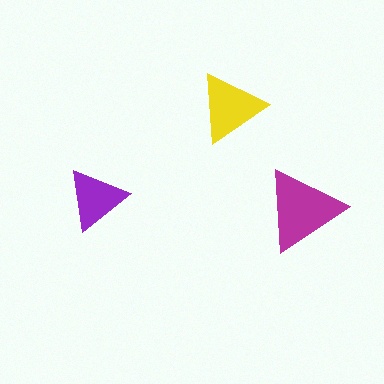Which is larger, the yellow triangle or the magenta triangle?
The magenta one.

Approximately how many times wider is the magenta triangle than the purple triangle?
About 1.5 times wider.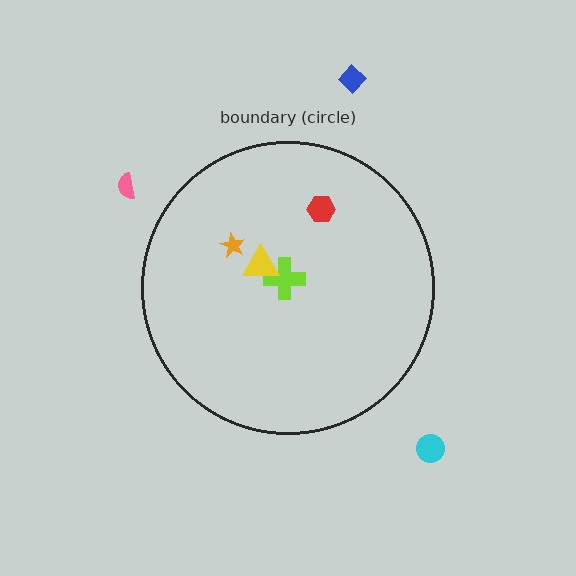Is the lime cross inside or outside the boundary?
Inside.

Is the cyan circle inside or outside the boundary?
Outside.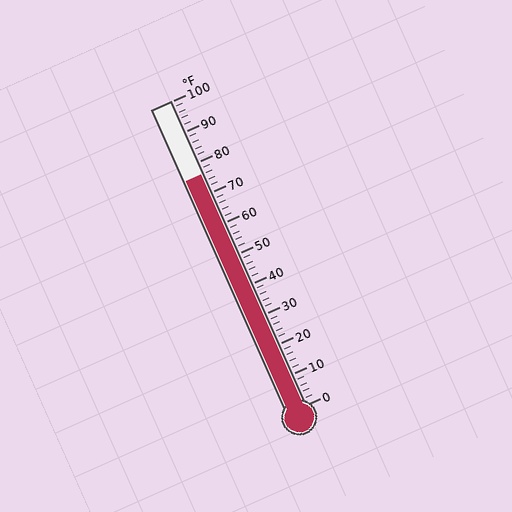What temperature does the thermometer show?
The thermometer shows approximately 76°F.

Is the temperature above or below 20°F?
The temperature is above 20°F.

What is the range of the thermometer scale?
The thermometer scale ranges from 0°F to 100°F.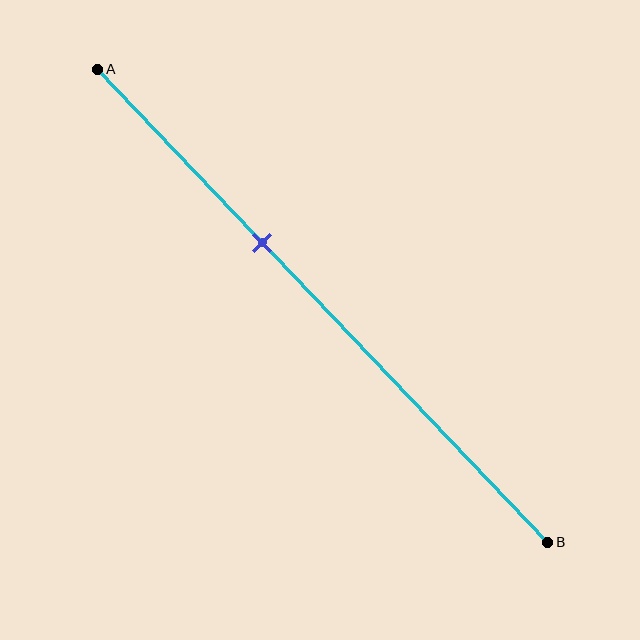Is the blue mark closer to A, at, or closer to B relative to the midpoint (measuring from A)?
The blue mark is closer to point A than the midpoint of segment AB.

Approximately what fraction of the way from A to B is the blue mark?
The blue mark is approximately 35% of the way from A to B.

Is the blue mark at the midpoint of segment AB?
No, the mark is at about 35% from A, not at the 50% midpoint.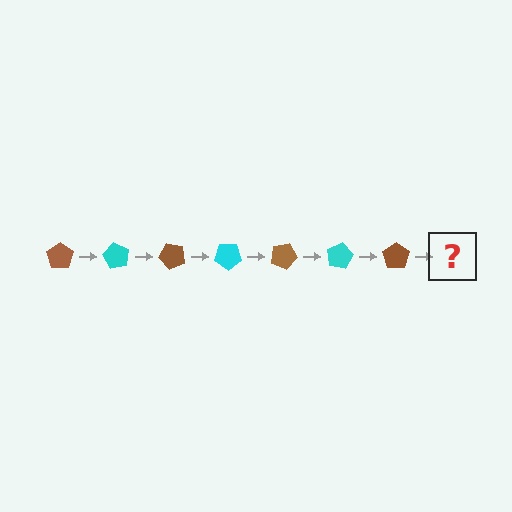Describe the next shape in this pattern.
It should be a cyan pentagon, rotated 420 degrees from the start.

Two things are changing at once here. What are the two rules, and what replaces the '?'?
The two rules are that it rotates 60 degrees each step and the color cycles through brown and cyan. The '?' should be a cyan pentagon, rotated 420 degrees from the start.